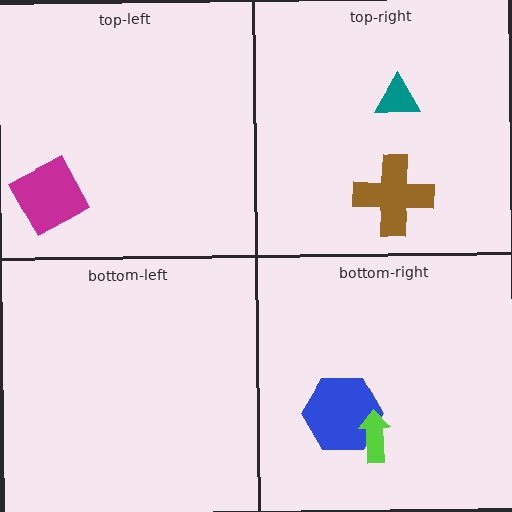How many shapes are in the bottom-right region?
2.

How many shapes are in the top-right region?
2.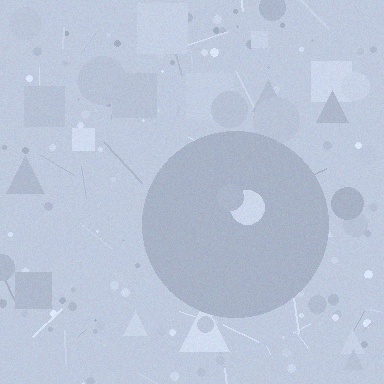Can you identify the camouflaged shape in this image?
The camouflaged shape is a circle.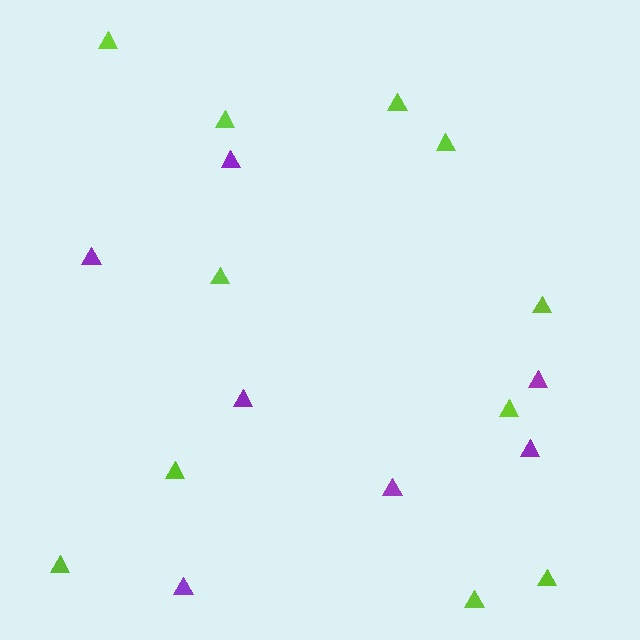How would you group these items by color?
There are 2 groups: one group of lime triangles (11) and one group of purple triangles (7).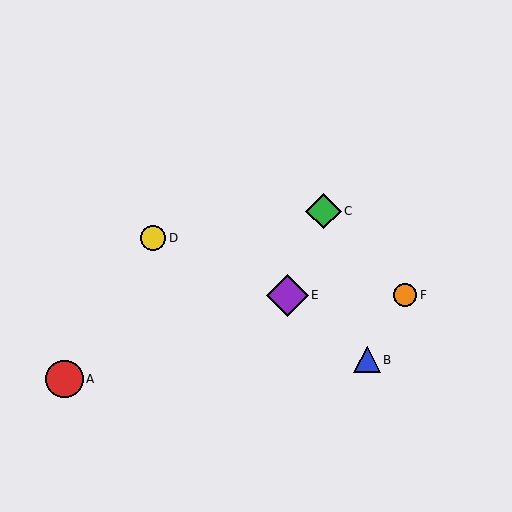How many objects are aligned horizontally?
2 objects (E, F) are aligned horizontally.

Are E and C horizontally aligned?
No, E is at y≈295 and C is at y≈211.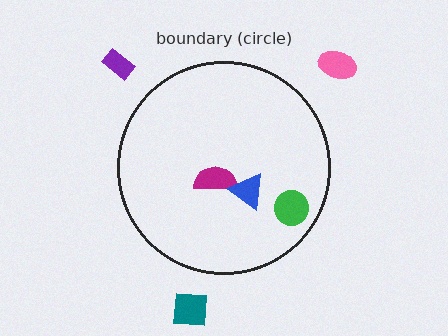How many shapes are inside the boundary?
3 inside, 3 outside.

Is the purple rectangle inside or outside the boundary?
Outside.